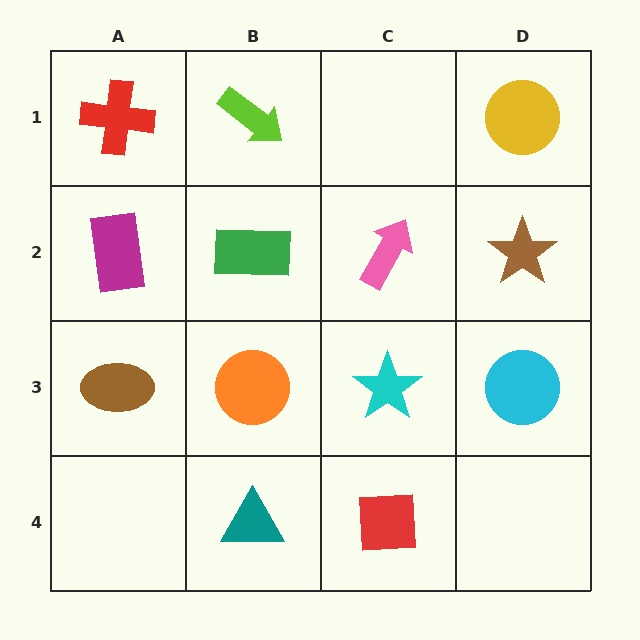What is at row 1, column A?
A red cross.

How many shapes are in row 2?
4 shapes.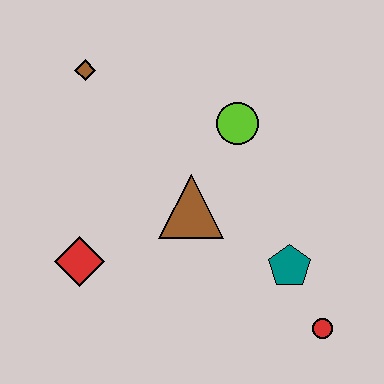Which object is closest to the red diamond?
The brown triangle is closest to the red diamond.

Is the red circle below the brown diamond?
Yes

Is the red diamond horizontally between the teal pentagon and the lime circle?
No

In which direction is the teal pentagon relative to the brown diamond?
The teal pentagon is to the right of the brown diamond.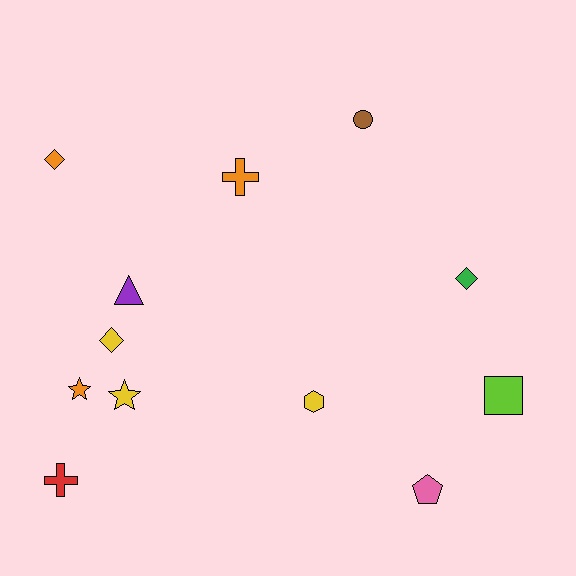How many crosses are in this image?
There are 2 crosses.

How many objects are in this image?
There are 12 objects.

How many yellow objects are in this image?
There are 3 yellow objects.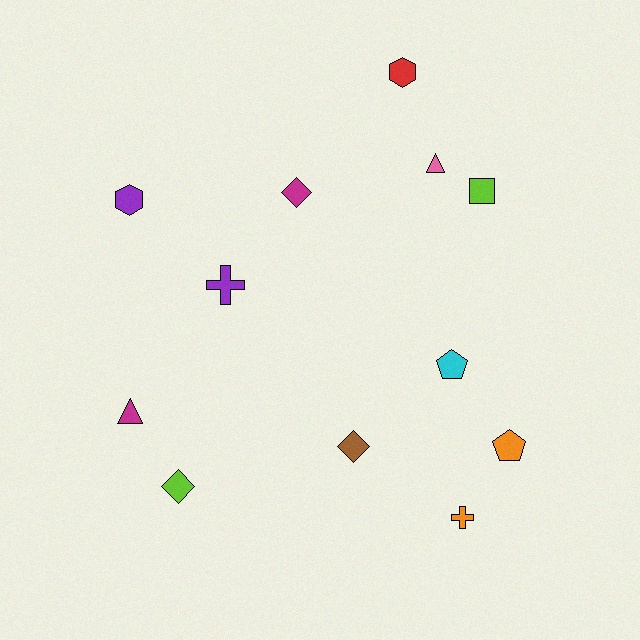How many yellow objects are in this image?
There are no yellow objects.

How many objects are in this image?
There are 12 objects.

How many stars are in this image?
There are no stars.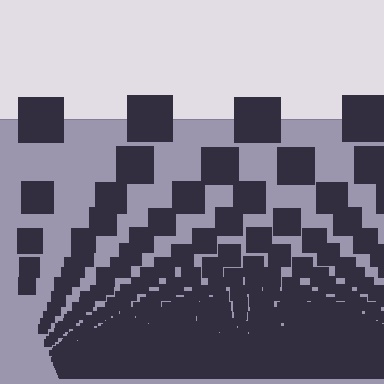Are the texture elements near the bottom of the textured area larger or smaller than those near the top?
Smaller. The gradient is inverted — elements near the bottom are smaller and denser.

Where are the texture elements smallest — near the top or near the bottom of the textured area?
Near the bottom.